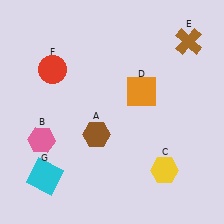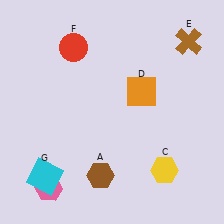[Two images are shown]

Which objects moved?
The objects that moved are: the brown hexagon (A), the pink hexagon (B), the red circle (F).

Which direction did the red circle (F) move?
The red circle (F) moved up.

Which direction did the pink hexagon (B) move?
The pink hexagon (B) moved down.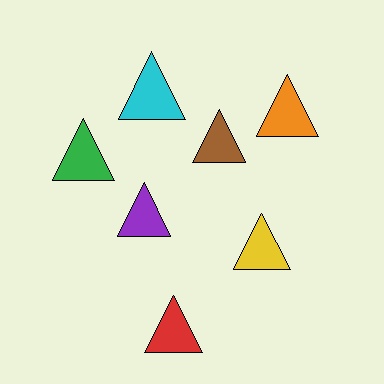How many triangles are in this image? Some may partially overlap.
There are 7 triangles.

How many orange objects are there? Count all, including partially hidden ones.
There is 1 orange object.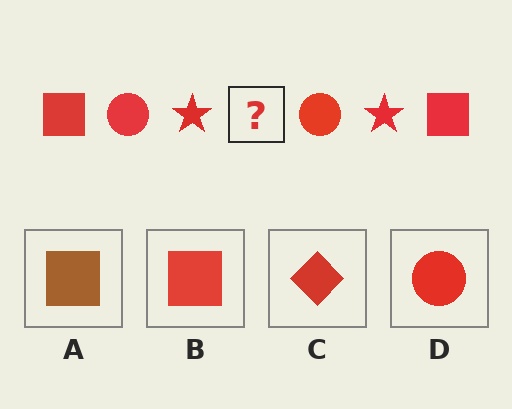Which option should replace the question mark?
Option B.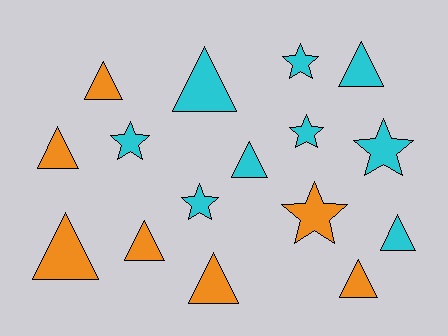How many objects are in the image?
There are 16 objects.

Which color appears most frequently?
Cyan, with 9 objects.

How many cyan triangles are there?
There are 4 cyan triangles.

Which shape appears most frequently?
Triangle, with 10 objects.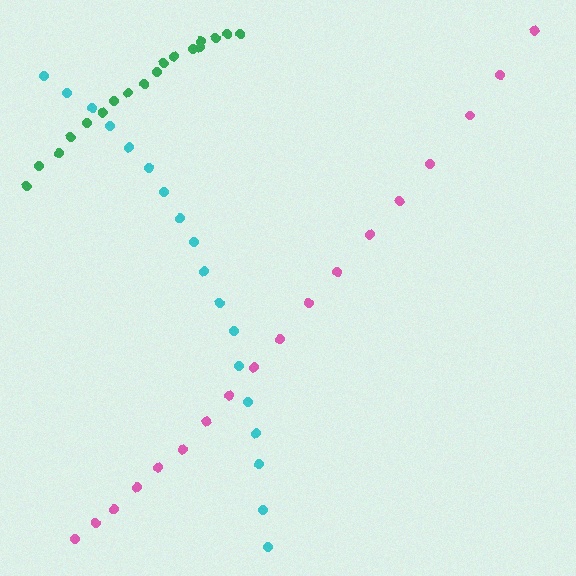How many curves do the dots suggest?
There are 3 distinct paths.